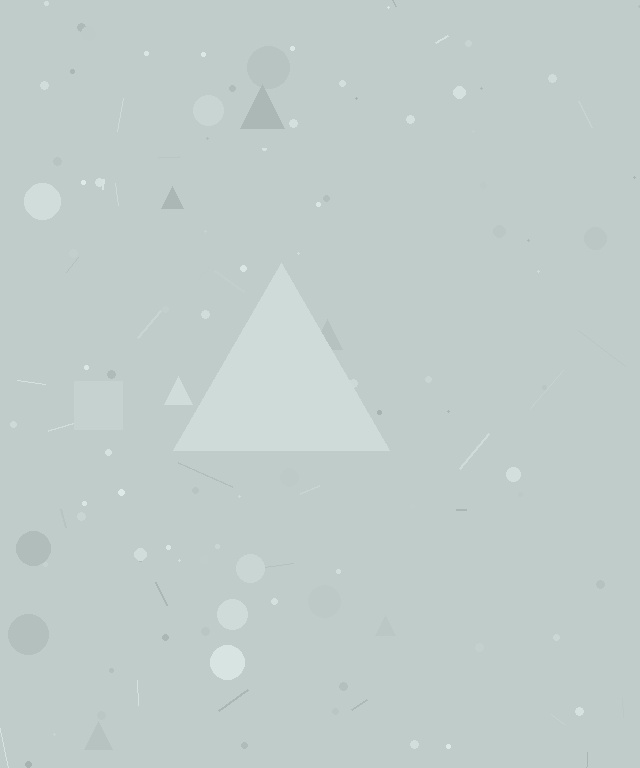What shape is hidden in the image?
A triangle is hidden in the image.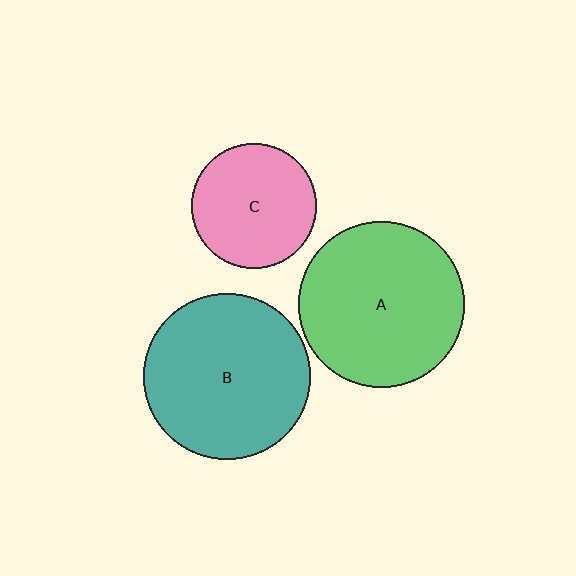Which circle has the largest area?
Circle B (teal).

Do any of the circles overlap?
No, none of the circles overlap.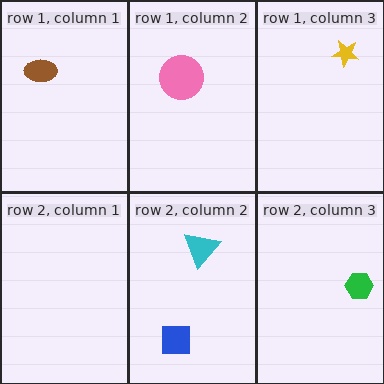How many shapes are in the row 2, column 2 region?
2.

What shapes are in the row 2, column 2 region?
The blue square, the cyan triangle.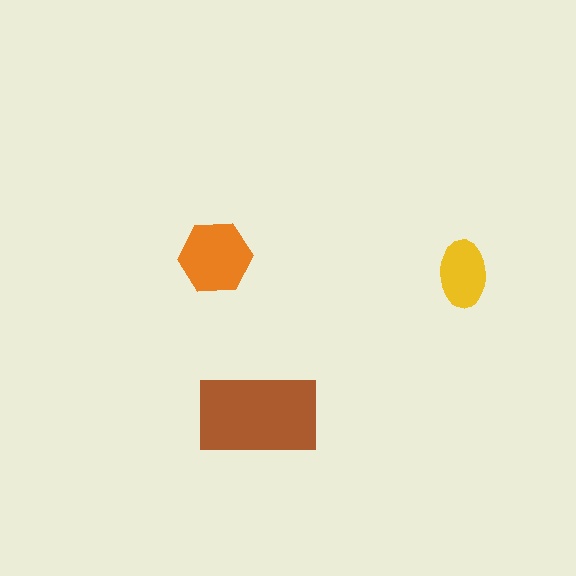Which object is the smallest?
The yellow ellipse.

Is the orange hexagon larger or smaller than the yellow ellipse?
Larger.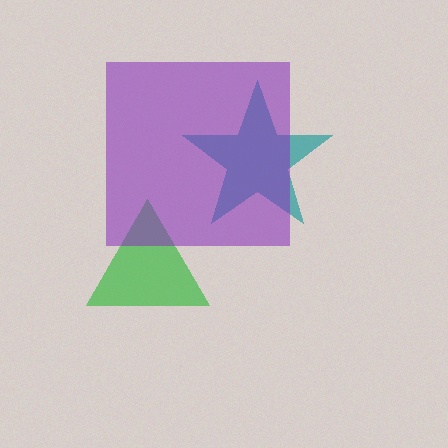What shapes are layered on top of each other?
The layered shapes are: a green triangle, a teal star, a purple square.